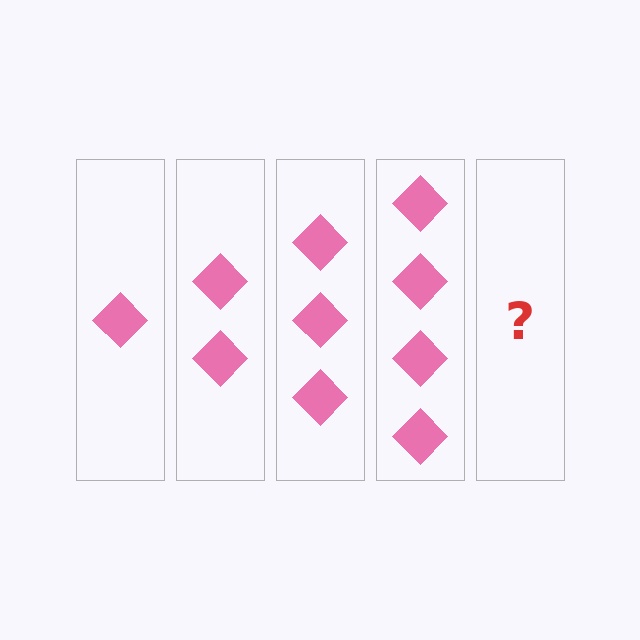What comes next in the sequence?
The next element should be 5 diamonds.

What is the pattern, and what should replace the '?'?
The pattern is that each step adds one more diamond. The '?' should be 5 diamonds.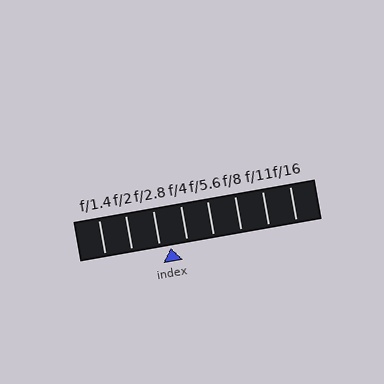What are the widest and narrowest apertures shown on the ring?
The widest aperture shown is f/1.4 and the narrowest is f/16.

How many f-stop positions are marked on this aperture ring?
There are 8 f-stop positions marked.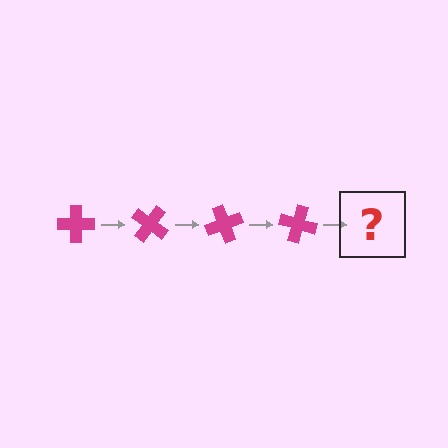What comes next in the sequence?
The next element should be a magenta cross rotated 140 degrees.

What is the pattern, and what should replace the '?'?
The pattern is that the cross rotates 35 degrees each step. The '?' should be a magenta cross rotated 140 degrees.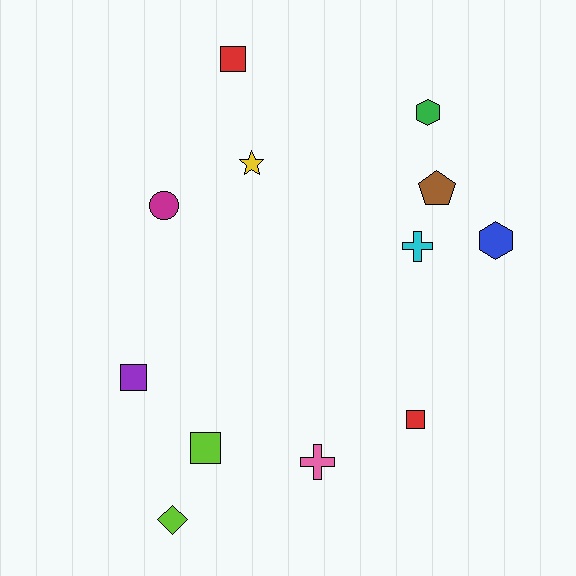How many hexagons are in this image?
There are 2 hexagons.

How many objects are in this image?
There are 12 objects.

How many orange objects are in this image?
There are no orange objects.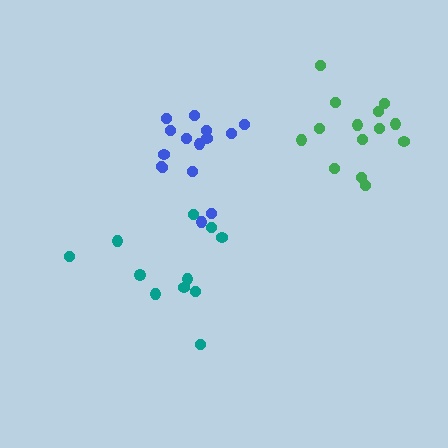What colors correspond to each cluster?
The clusters are colored: blue, green, teal.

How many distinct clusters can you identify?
There are 3 distinct clusters.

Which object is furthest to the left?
The teal cluster is leftmost.